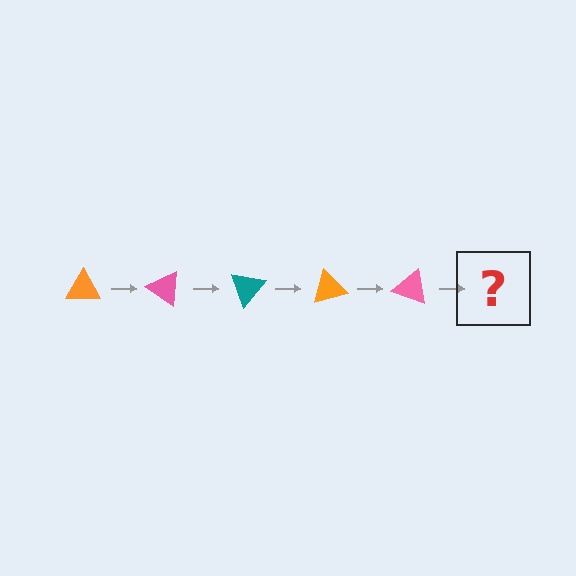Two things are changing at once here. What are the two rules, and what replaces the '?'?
The two rules are that it rotates 35 degrees each step and the color cycles through orange, pink, and teal. The '?' should be a teal triangle, rotated 175 degrees from the start.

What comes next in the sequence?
The next element should be a teal triangle, rotated 175 degrees from the start.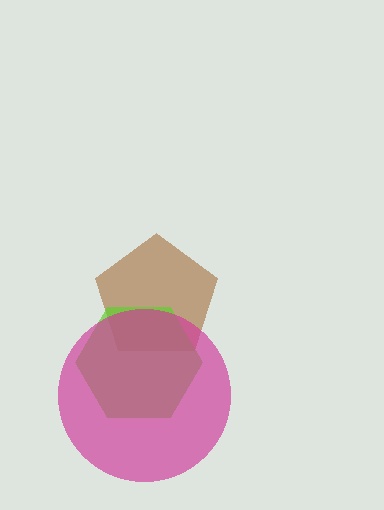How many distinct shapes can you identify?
There are 3 distinct shapes: a brown pentagon, a lime hexagon, a magenta circle.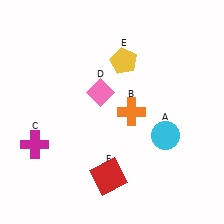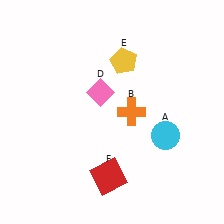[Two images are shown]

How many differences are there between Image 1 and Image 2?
There is 1 difference between the two images.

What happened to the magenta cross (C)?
The magenta cross (C) was removed in Image 2. It was in the bottom-left area of Image 1.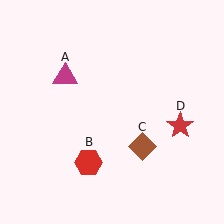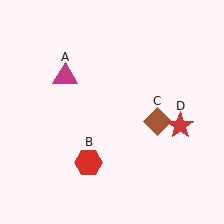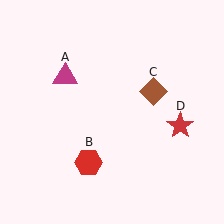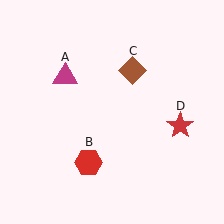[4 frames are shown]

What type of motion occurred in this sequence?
The brown diamond (object C) rotated counterclockwise around the center of the scene.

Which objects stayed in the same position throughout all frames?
Magenta triangle (object A) and red hexagon (object B) and red star (object D) remained stationary.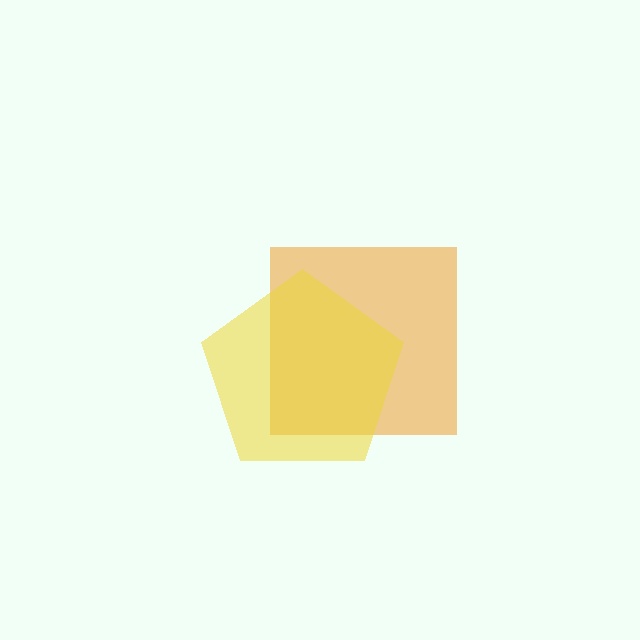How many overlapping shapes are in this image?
There are 2 overlapping shapes in the image.